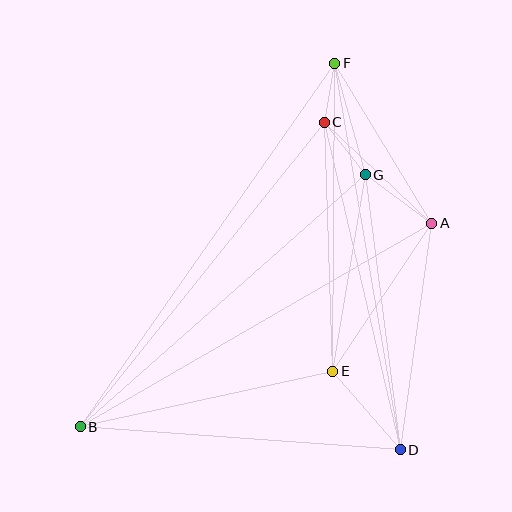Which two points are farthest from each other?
Points B and F are farthest from each other.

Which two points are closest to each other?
Points C and F are closest to each other.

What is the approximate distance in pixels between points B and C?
The distance between B and C is approximately 390 pixels.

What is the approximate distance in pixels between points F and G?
The distance between F and G is approximately 116 pixels.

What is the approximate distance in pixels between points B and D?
The distance between B and D is approximately 321 pixels.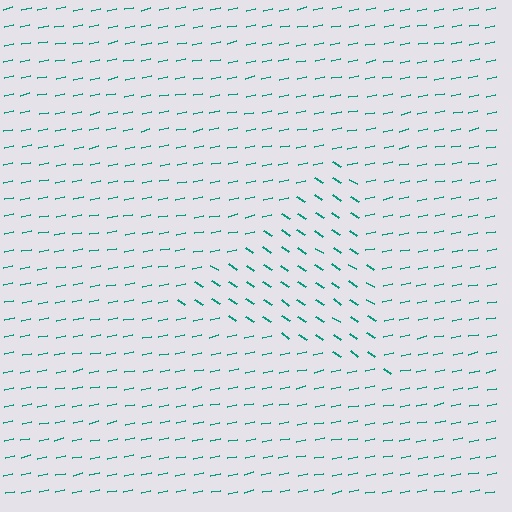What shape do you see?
I see a triangle.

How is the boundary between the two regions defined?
The boundary is defined purely by a change in line orientation (approximately 45 degrees difference). All lines are the same color and thickness.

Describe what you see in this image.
The image is filled with small teal line segments. A triangle region in the image has lines oriented differently from the surrounding lines, creating a visible texture boundary.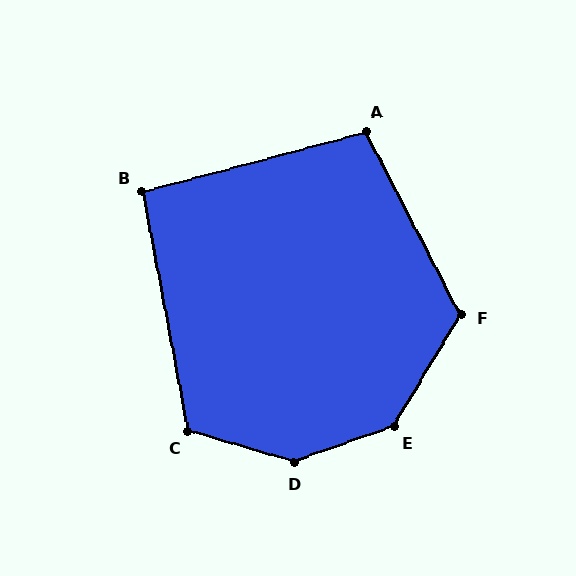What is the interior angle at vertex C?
Approximately 117 degrees (obtuse).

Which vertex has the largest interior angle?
D, at approximately 144 degrees.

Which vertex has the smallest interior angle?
B, at approximately 94 degrees.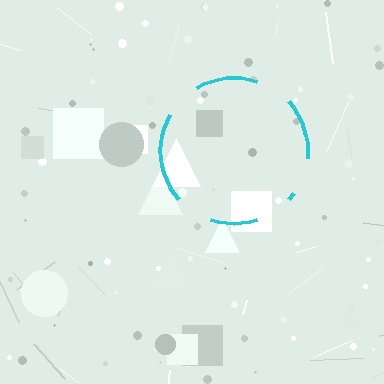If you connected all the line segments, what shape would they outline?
They would outline a circle.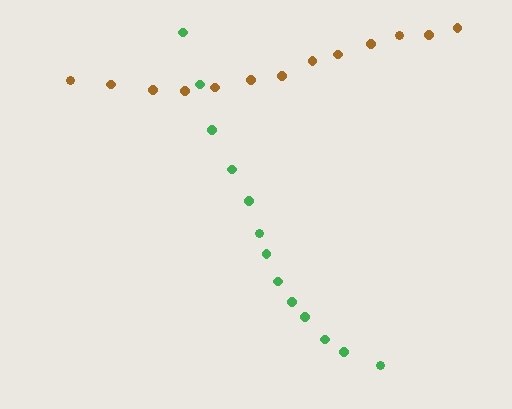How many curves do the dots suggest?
There are 2 distinct paths.